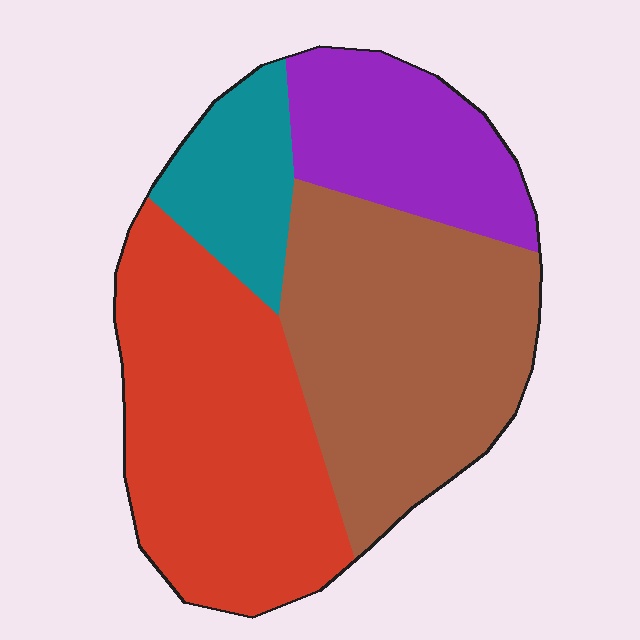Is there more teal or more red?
Red.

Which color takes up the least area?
Teal, at roughly 10%.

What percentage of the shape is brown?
Brown takes up about one third (1/3) of the shape.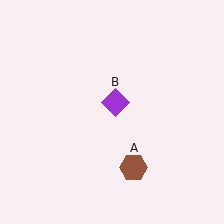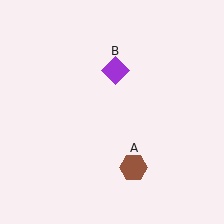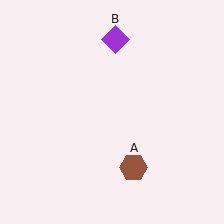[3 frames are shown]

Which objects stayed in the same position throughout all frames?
Brown hexagon (object A) remained stationary.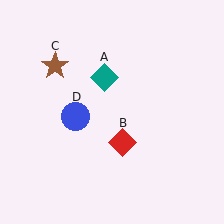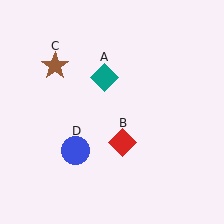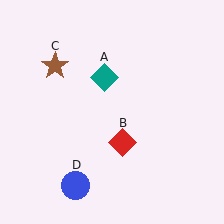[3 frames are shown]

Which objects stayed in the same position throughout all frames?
Teal diamond (object A) and red diamond (object B) and brown star (object C) remained stationary.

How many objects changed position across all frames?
1 object changed position: blue circle (object D).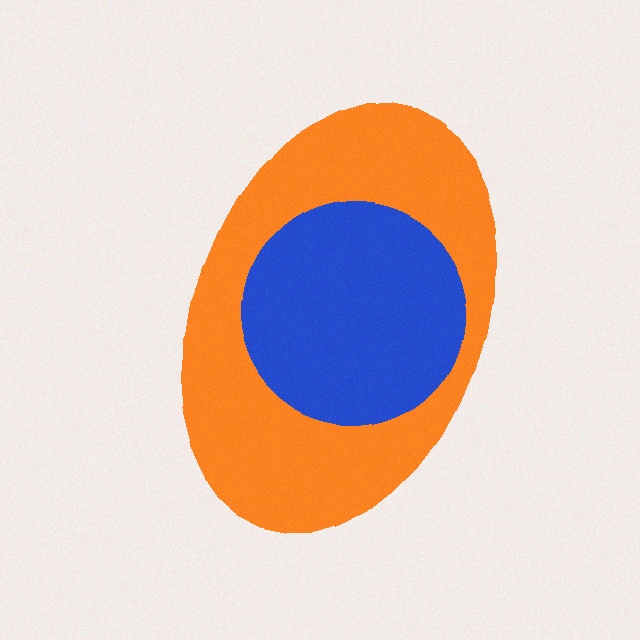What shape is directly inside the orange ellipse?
The blue circle.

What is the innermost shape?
The blue circle.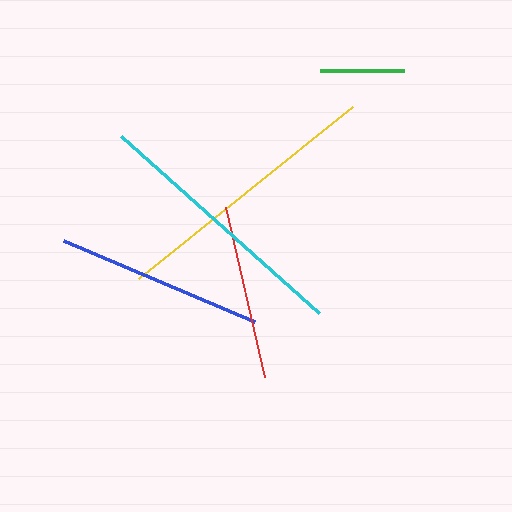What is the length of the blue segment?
The blue segment is approximately 207 pixels long.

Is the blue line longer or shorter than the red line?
The blue line is longer than the red line.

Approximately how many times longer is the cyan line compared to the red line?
The cyan line is approximately 1.5 times the length of the red line.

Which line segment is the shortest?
The green line is the shortest at approximately 84 pixels.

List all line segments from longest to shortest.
From longest to shortest: yellow, cyan, blue, red, green.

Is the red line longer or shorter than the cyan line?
The cyan line is longer than the red line.